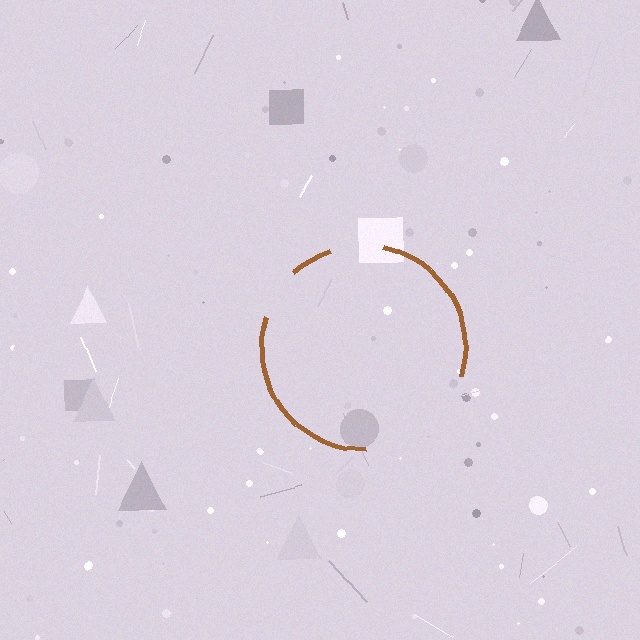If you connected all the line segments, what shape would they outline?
They would outline a circle.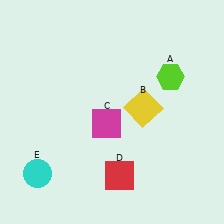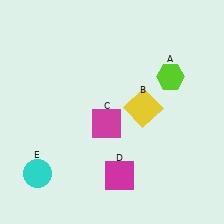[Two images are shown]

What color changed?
The square (D) changed from red in Image 1 to magenta in Image 2.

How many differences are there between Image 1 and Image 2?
There is 1 difference between the two images.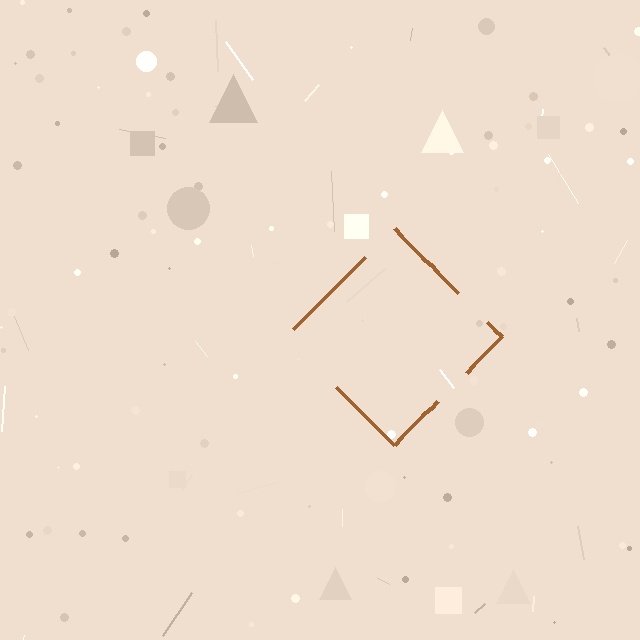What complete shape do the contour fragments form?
The contour fragments form a diamond.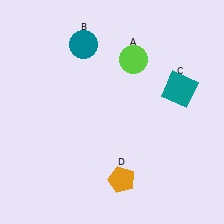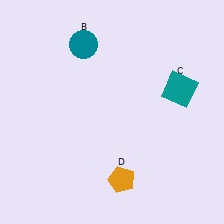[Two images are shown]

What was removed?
The lime circle (A) was removed in Image 2.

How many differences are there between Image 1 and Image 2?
There is 1 difference between the two images.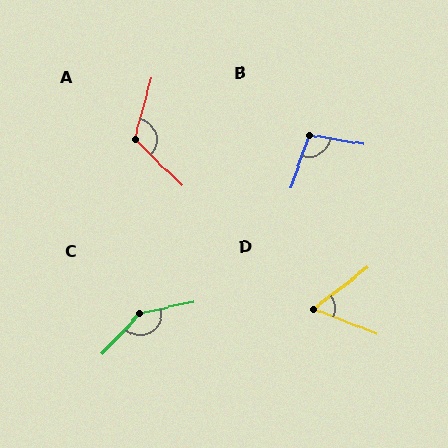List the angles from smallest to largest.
D (59°), B (99°), A (119°), C (145°).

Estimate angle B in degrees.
Approximately 99 degrees.